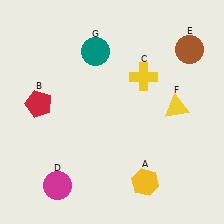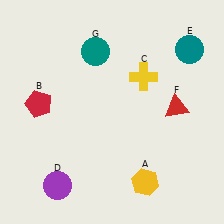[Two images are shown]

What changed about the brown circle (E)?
In Image 1, E is brown. In Image 2, it changed to teal.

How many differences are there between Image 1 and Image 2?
There are 3 differences between the two images.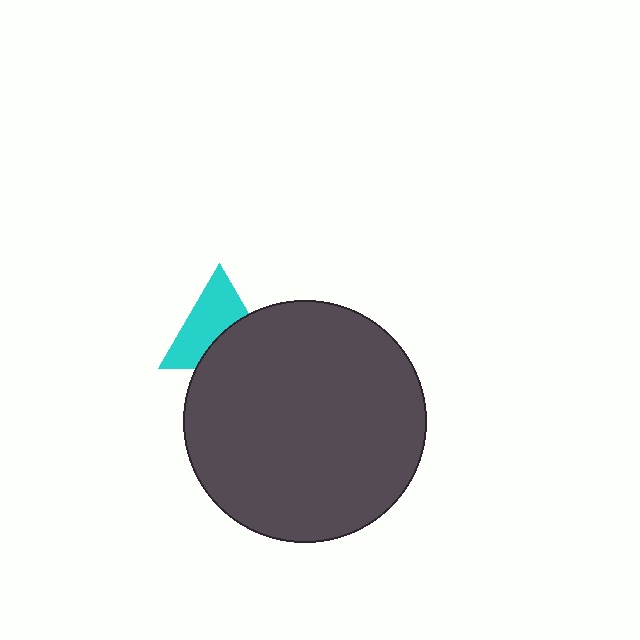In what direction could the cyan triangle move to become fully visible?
The cyan triangle could move up. That would shift it out from behind the dark gray circle entirely.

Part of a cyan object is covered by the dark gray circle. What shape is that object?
It is a triangle.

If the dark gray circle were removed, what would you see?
You would see the complete cyan triangle.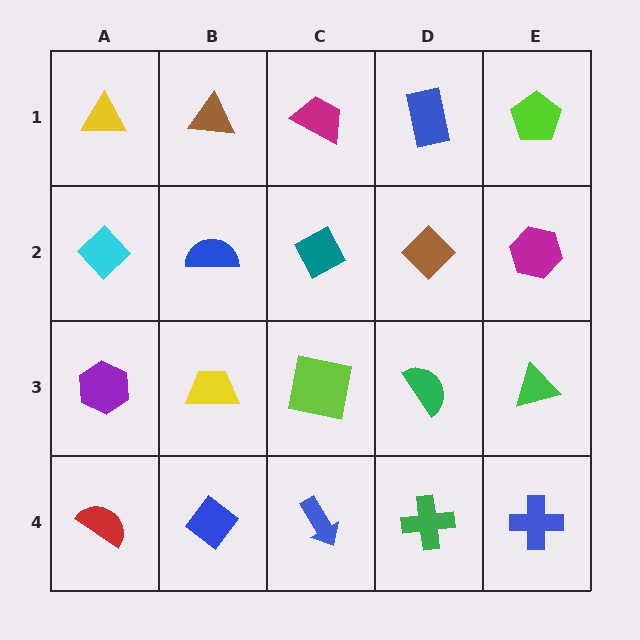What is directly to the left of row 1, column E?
A blue rectangle.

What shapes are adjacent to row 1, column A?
A cyan diamond (row 2, column A), a brown triangle (row 1, column B).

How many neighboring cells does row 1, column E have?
2.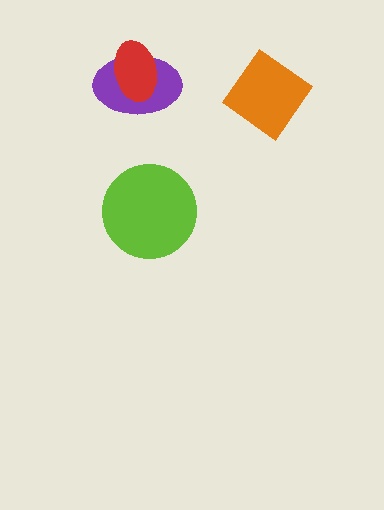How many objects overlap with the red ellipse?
1 object overlaps with the red ellipse.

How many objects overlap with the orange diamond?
0 objects overlap with the orange diamond.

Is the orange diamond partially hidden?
No, no other shape covers it.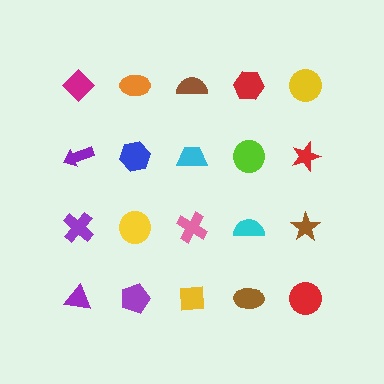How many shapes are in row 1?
5 shapes.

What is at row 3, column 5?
A brown star.